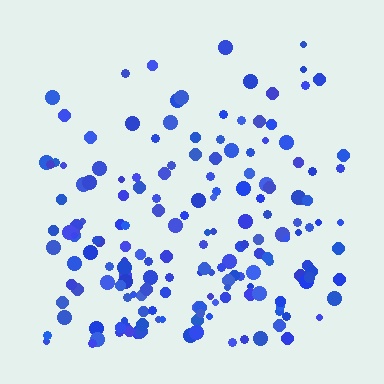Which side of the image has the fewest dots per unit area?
The top.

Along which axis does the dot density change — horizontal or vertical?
Vertical.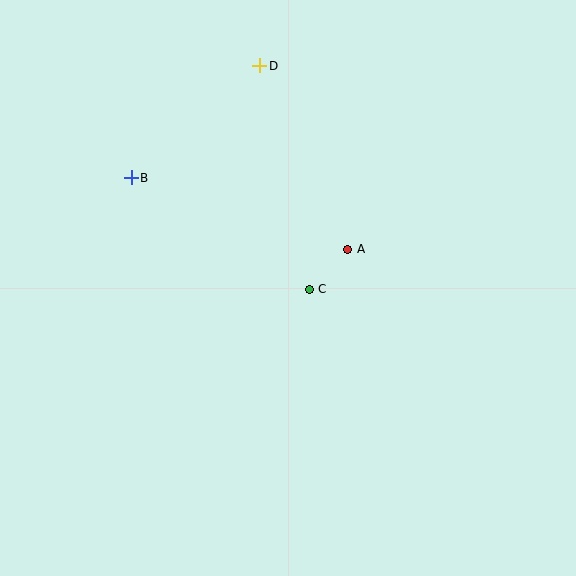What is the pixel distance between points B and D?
The distance between B and D is 171 pixels.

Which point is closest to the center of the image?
Point C at (309, 290) is closest to the center.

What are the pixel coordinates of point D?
Point D is at (260, 66).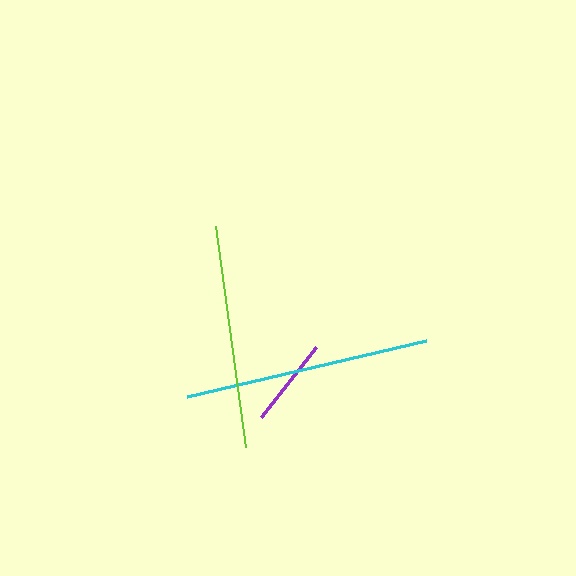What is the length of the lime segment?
The lime segment is approximately 223 pixels long.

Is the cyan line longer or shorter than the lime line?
The cyan line is longer than the lime line.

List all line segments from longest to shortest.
From longest to shortest: cyan, lime, purple.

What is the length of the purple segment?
The purple segment is approximately 89 pixels long.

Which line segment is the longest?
The cyan line is the longest at approximately 246 pixels.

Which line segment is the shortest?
The purple line is the shortest at approximately 89 pixels.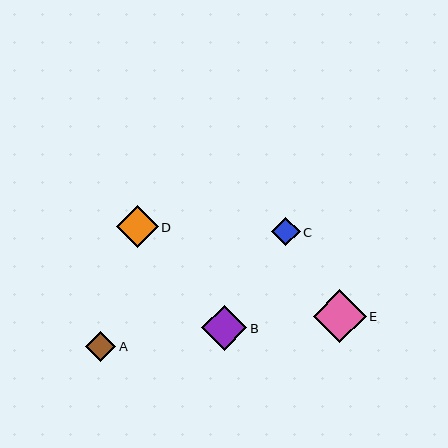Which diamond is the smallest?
Diamond C is the smallest with a size of approximately 28 pixels.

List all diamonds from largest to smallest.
From largest to smallest: E, B, D, A, C.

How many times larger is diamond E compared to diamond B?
Diamond E is approximately 1.2 times the size of diamond B.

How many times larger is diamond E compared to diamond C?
Diamond E is approximately 1.9 times the size of diamond C.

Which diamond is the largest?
Diamond E is the largest with a size of approximately 53 pixels.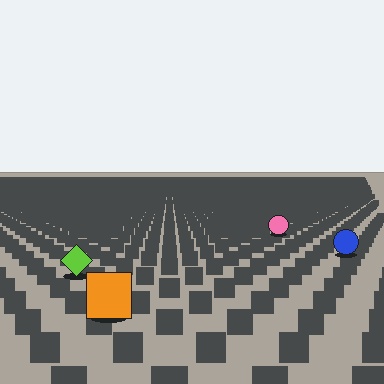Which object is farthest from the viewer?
The pink circle is farthest from the viewer. It appears smaller and the ground texture around it is denser.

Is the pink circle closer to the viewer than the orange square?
No. The orange square is closer — you can tell from the texture gradient: the ground texture is coarser near it.